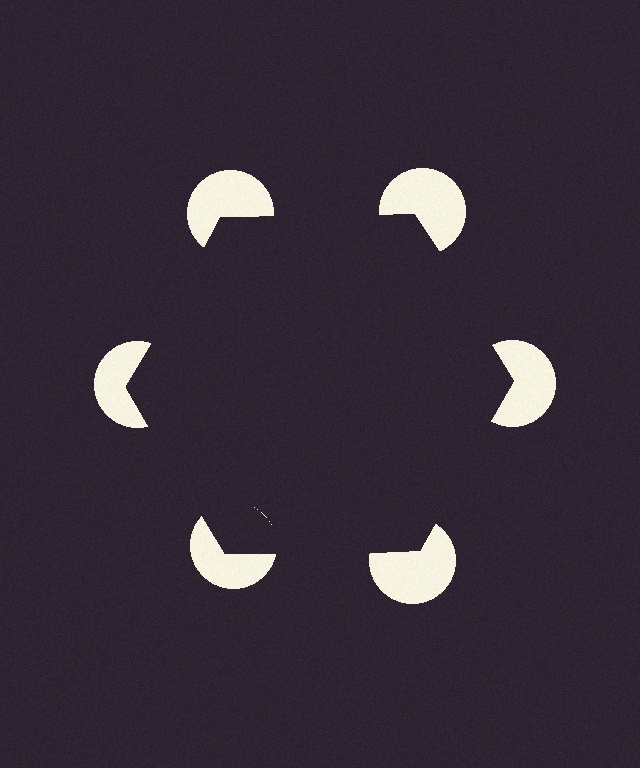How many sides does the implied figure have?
6 sides.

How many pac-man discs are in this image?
There are 6 — one at each vertex of the illusory hexagon.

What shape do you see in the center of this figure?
An illusory hexagon — its edges are inferred from the aligned wedge cuts in the pac-man discs, not physically drawn.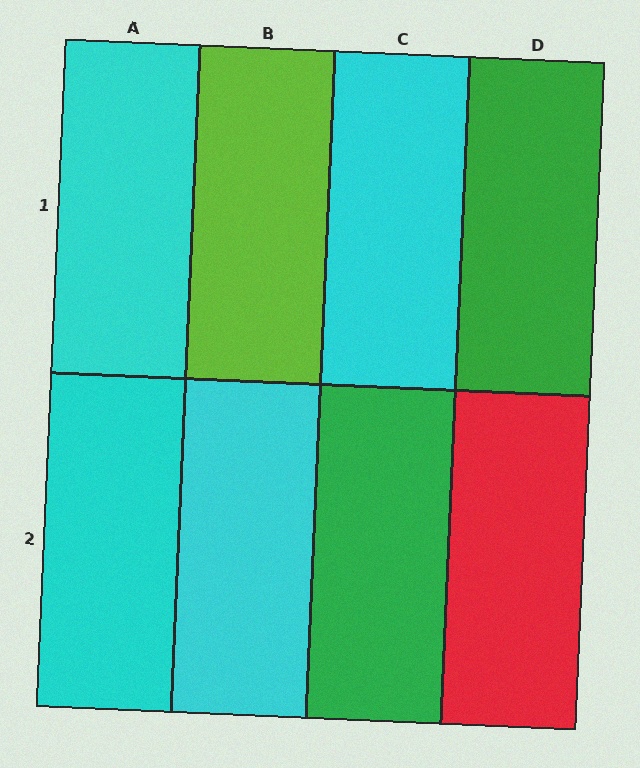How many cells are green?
2 cells are green.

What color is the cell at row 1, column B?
Lime.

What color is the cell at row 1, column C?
Cyan.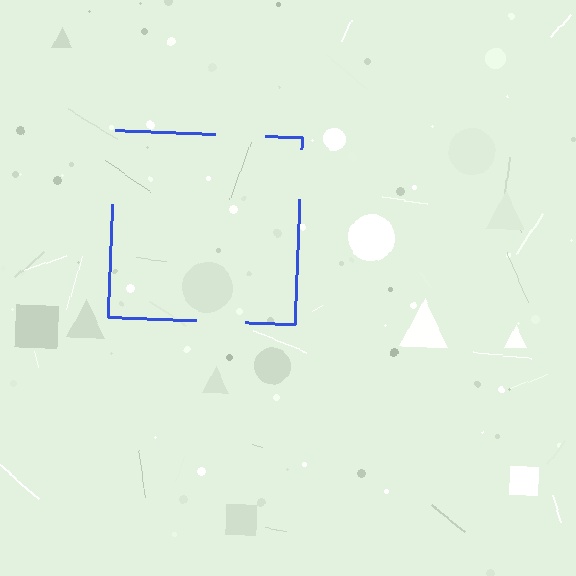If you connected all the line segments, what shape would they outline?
They would outline a square.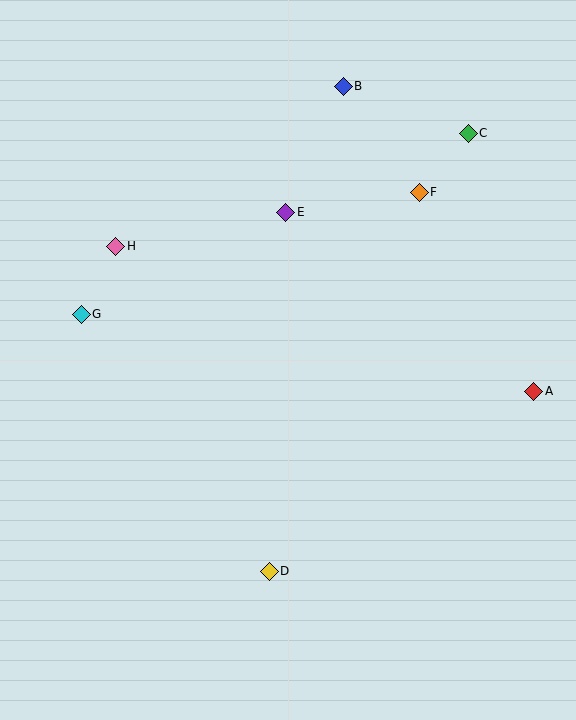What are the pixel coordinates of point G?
Point G is at (81, 314).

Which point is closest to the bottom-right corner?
Point A is closest to the bottom-right corner.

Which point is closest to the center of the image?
Point E at (286, 212) is closest to the center.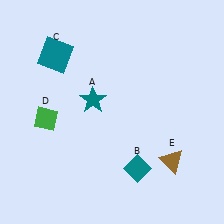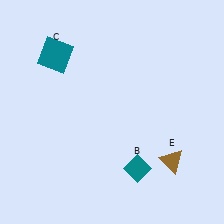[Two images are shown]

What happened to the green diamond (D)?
The green diamond (D) was removed in Image 2. It was in the bottom-left area of Image 1.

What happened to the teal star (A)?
The teal star (A) was removed in Image 2. It was in the top-left area of Image 1.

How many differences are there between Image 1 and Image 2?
There are 2 differences between the two images.